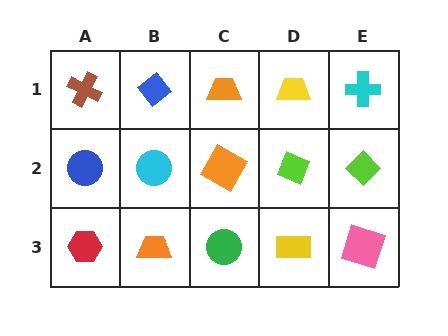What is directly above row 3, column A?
A blue circle.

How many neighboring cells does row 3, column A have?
2.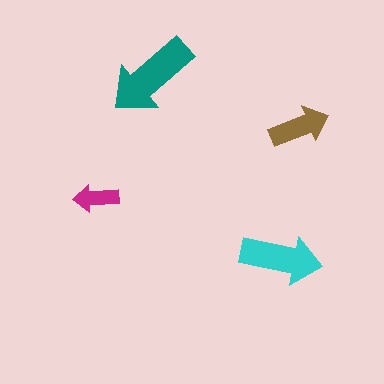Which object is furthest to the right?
The brown arrow is rightmost.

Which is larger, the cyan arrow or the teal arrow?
The teal one.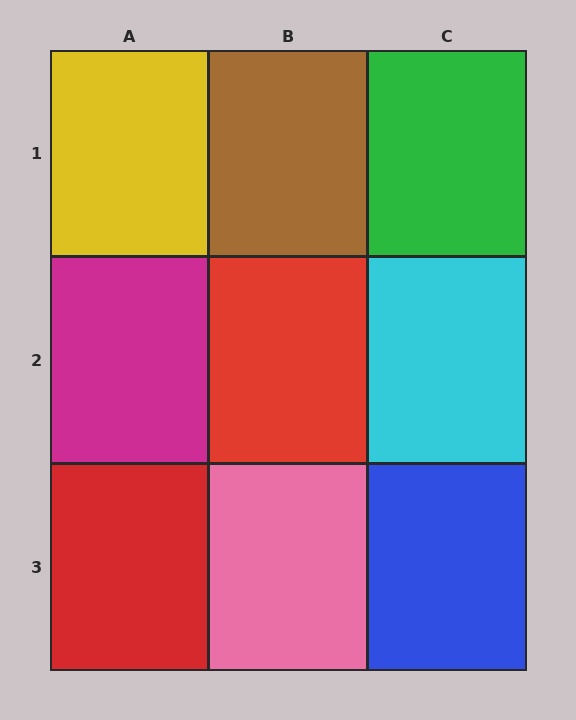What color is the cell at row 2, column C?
Cyan.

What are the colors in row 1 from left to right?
Yellow, brown, green.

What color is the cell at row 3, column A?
Red.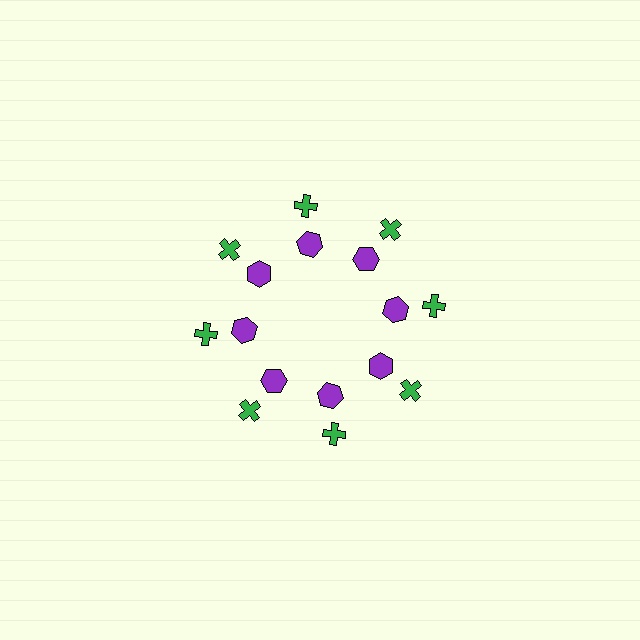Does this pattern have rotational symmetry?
Yes, this pattern has 8-fold rotational symmetry. It looks the same after rotating 45 degrees around the center.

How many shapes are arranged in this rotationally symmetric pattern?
There are 16 shapes, arranged in 8 groups of 2.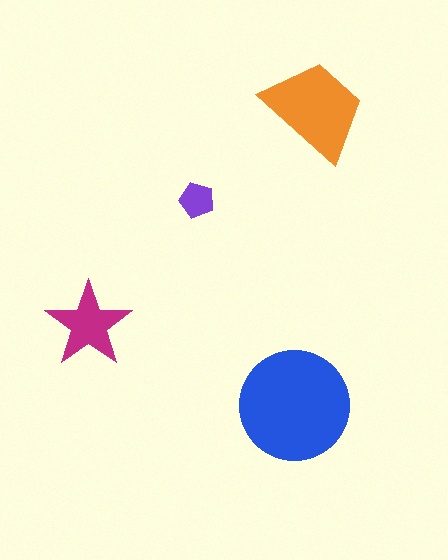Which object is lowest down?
The blue circle is bottommost.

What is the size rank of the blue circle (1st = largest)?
1st.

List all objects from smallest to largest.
The purple pentagon, the magenta star, the orange trapezoid, the blue circle.